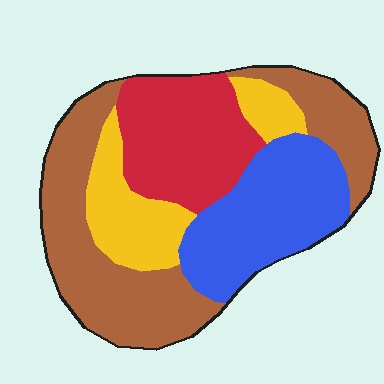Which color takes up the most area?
Brown, at roughly 35%.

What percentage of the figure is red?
Red covers 22% of the figure.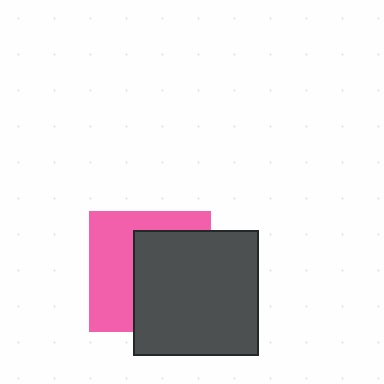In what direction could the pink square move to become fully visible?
The pink square could move left. That would shift it out from behind the dark gray square entirely.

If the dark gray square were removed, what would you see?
You would see the complete pink square.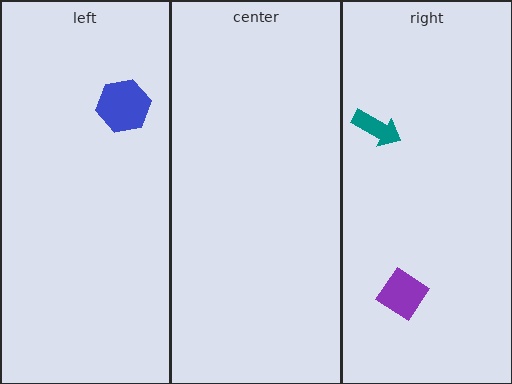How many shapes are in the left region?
1.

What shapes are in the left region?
The blue hexagon.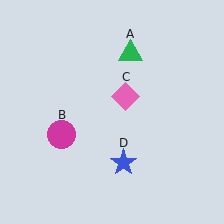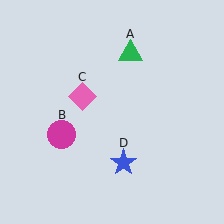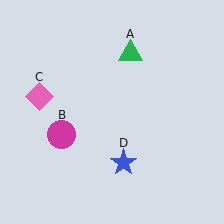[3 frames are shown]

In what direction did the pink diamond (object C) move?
The pink diamond (object C) moved left.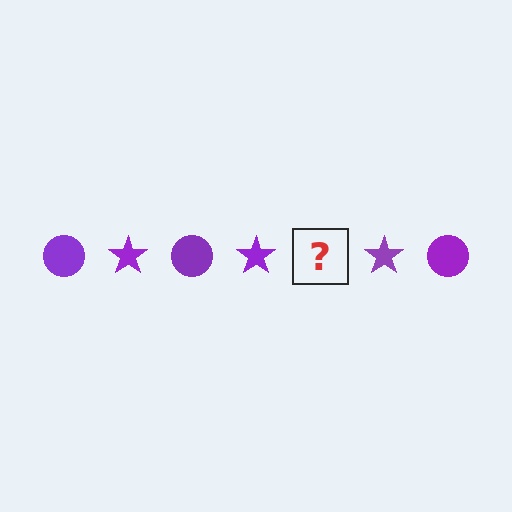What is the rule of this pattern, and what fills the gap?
The rule is that the pattern cycles through circle, star shapes in purple. The gap should be filled with a purple circle.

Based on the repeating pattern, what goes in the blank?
The blank should be a purple circle.